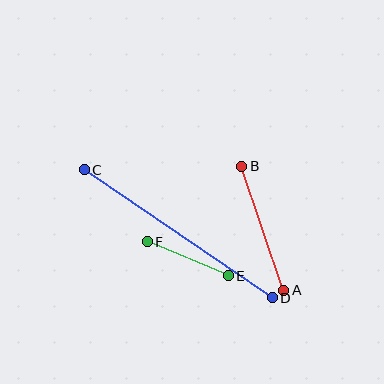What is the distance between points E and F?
The distance is approximately 88 pixels.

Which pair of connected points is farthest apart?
Points C and D are farthest apart.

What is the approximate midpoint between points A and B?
The midpoint is at approximately (263, 228) pixels.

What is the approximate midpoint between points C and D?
The midpoint is at approximately (178, 234) pixels.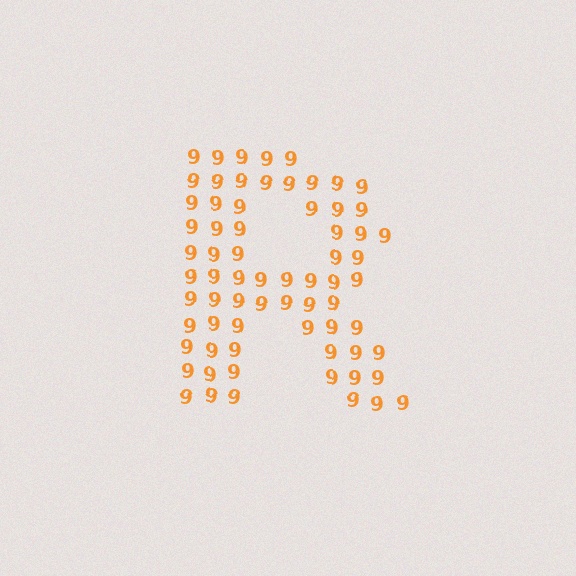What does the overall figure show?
The overall figure shows the letter R.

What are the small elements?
The small elements are digit 9's.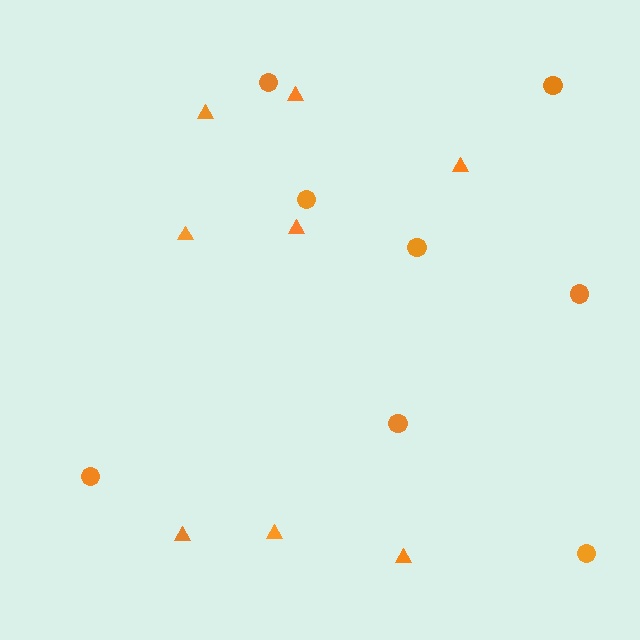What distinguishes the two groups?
There are 2 groups: one group of triangles (8) and one group of circles (8).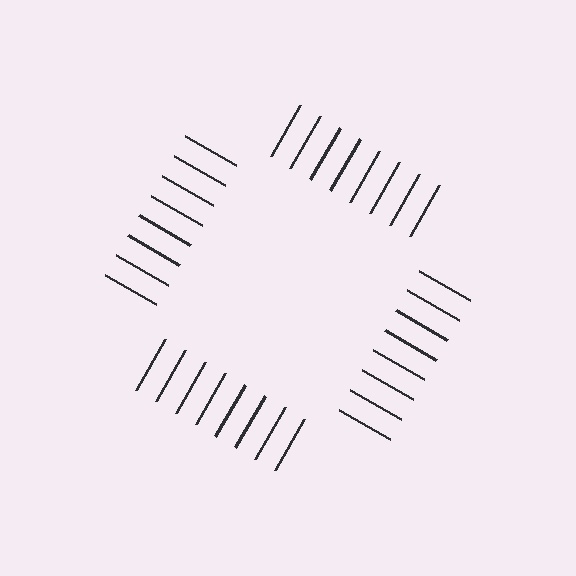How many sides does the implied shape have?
4 sides — the line-ends trace a square.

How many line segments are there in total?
32 — 8 along each of the 4 edges.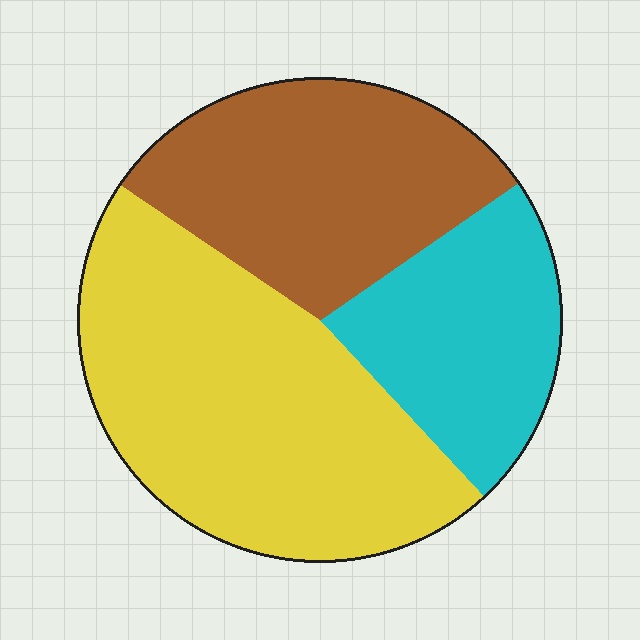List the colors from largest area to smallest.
From largest to smallest: yellow, brown, cyan.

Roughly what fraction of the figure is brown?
Brown takes up about one third (1/3) of the figure.